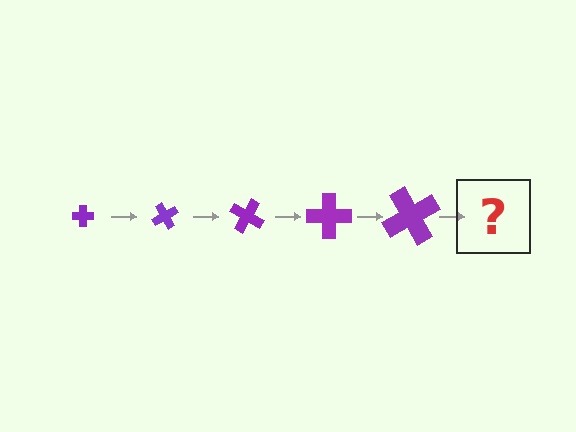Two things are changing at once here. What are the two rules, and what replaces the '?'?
The two rules are that the cross grows larger each step and it rotates 60 degrees each step. The '?' should be a cross, larger than the previous one and rotated 300 degrees from the start.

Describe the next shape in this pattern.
It should be a cross, larger than the previous one and rotated 300 degrees from the start.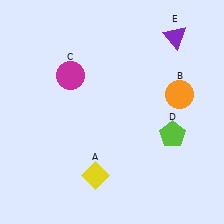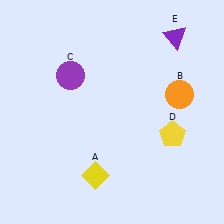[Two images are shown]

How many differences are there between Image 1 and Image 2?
There are 2 differences between the two images.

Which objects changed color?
C changed from magenta to purple. D changed from lime to yellow.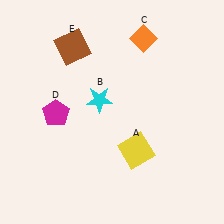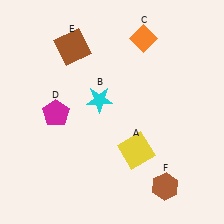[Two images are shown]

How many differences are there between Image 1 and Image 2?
There is 1 difference between the two images.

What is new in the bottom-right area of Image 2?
A brown hexagon (F) was added in the bottom-right area of Image 2.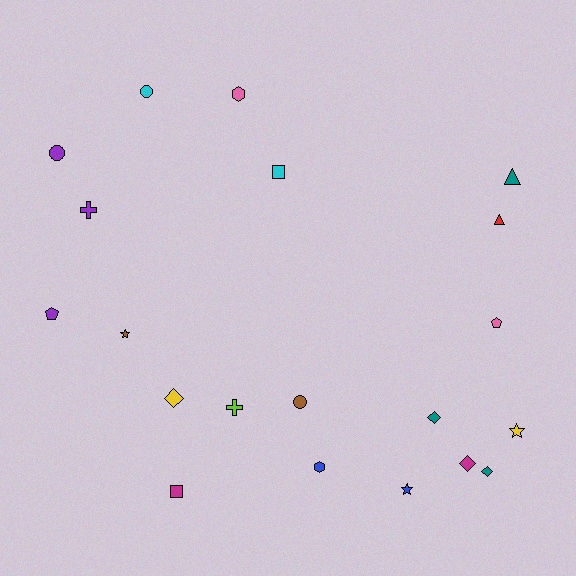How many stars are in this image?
There are 3 stars.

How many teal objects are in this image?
There are 3 teal objects.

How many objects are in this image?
There are 20 objects.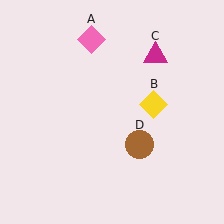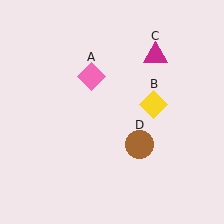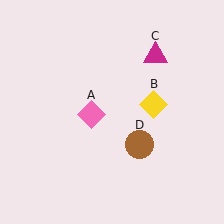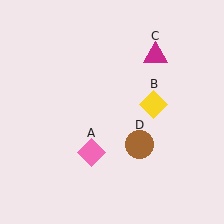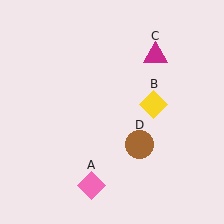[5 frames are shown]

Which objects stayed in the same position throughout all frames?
Yellow diamond (object B) and magenta triangle (object C) and brown circle (object D) remained stationary.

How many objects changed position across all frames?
1 object changed position: pink diamond (object A).